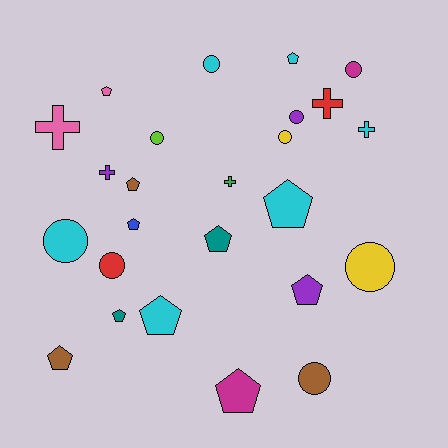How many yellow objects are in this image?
There are 2 yellow objects.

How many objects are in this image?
There are 25 objects.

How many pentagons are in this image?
There are 11 pentagons.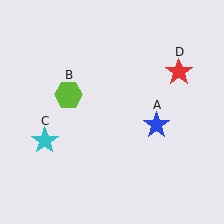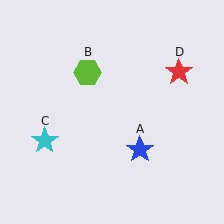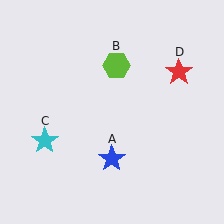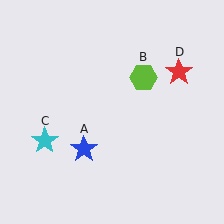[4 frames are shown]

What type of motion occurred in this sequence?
The blue star (object A), lime hexagon (object B) rotated clockwise around the center of the scene.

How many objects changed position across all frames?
2 objects changed position: blue star (object A), lime hexagon (object B).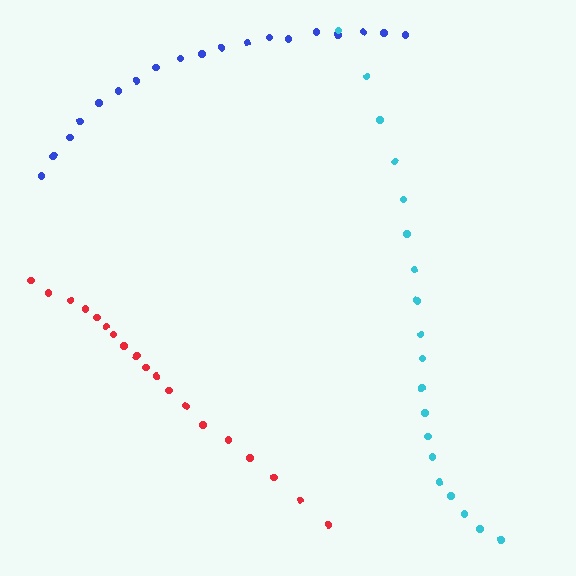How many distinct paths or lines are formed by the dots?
There are 3 distinct paths.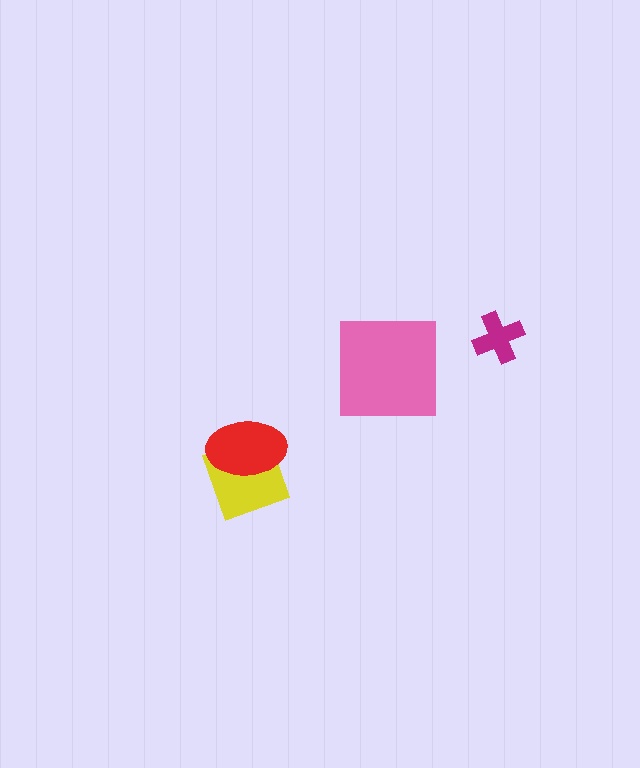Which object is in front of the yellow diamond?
The red ellipse is in front of the yellow diamond.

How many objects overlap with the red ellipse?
1 object overlaps with the red ellipse.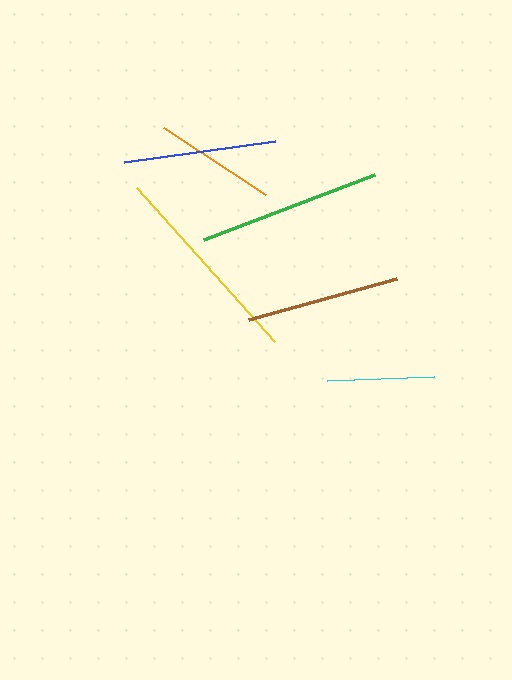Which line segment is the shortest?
The cyan line is the shortest at approximately 107 pixels.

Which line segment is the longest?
The yellow line is the longest at approximately 207 pixels.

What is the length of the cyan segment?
The cyan segment is approximately 107 pixels long.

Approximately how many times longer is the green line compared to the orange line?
The green line is approximately 1.5 times the length of the orange line.